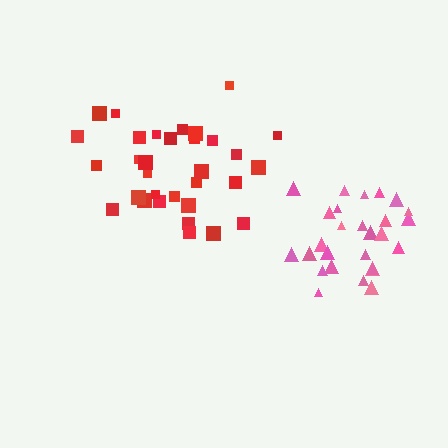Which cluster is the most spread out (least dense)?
Red.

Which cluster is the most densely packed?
Pink.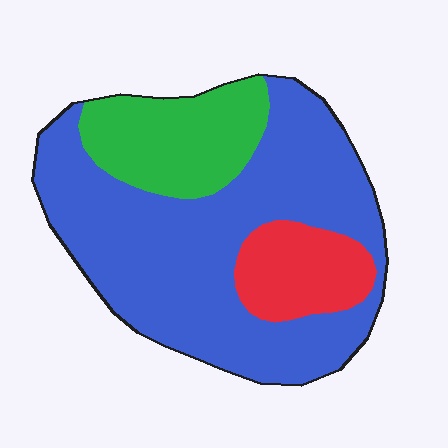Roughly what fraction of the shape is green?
Green covers about 20% of the shape.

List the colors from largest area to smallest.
From largest to smallest: blue, green, red.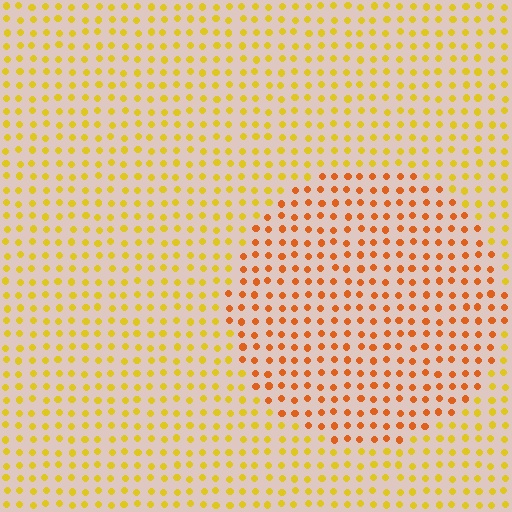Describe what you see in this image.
The image is filled with small yellow elements in a uniform arrangement. A circle-shaped region is visible where the elements are tinted to a slightly different hue, forming a subtle color boundary.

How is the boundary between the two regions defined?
The boundary is defined purely by a slight shift in hue (about 32 degrees). Spacing, size, and orientation are identical on both sides.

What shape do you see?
I see a circle.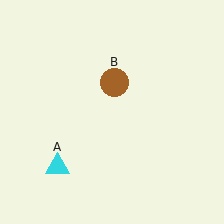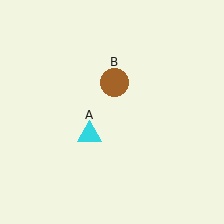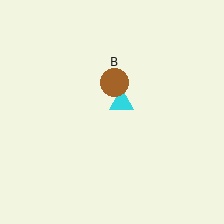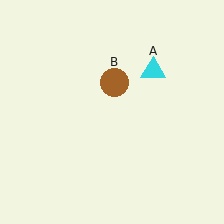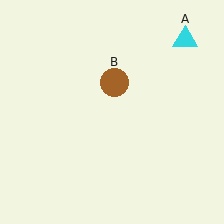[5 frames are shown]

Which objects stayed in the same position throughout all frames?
Brown circle (object B) remained stationary.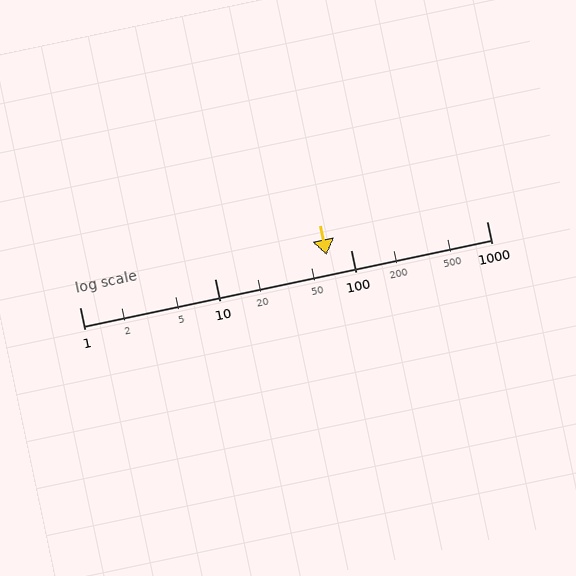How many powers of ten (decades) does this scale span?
The scale spans 3 decades, from 1 to 1000.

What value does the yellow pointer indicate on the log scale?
The pointer indicates approximately 66.